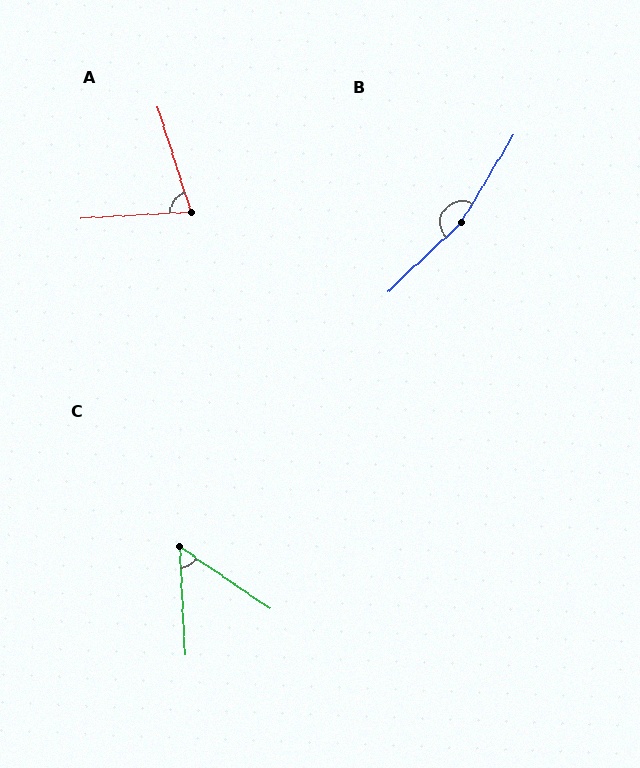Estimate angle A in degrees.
Approximately 75 degrees.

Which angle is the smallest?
C, at approximately 53 degrees.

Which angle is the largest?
B, at approximately 164 degrees.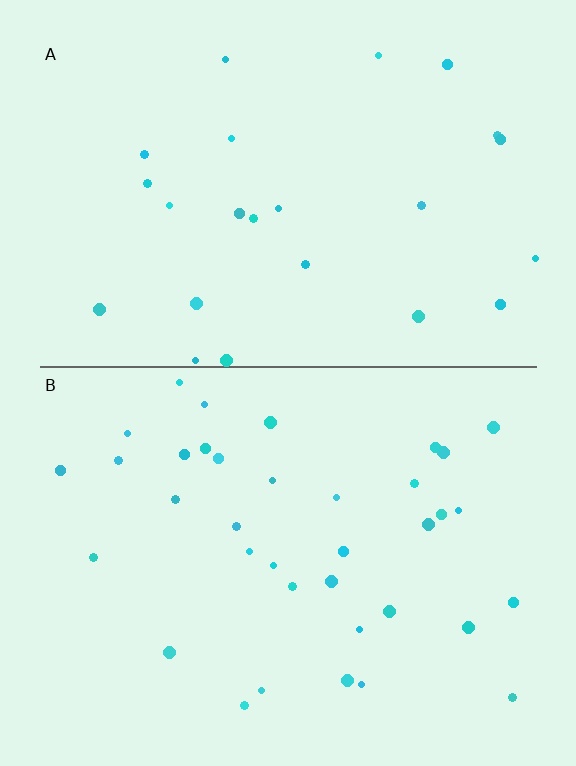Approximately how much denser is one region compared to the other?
Approximately 1.6× — region B over region A.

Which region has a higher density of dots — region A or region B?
B (the bottom).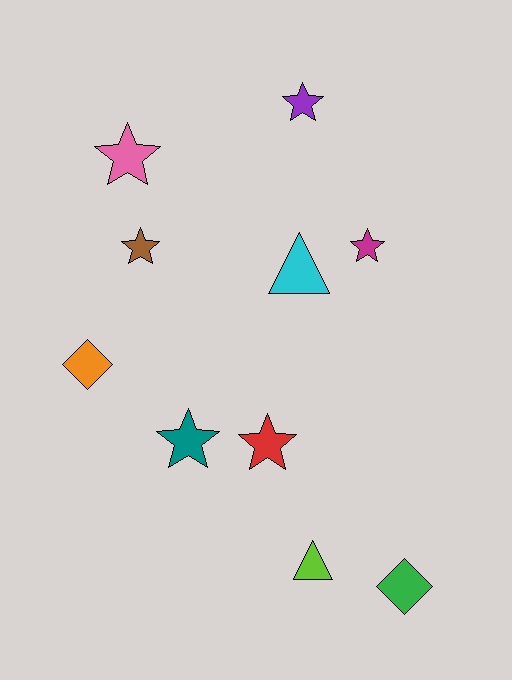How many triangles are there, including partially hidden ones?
There are 2 triangles.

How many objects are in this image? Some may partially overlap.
There are 10 objects.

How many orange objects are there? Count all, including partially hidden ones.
There is 1 orange object.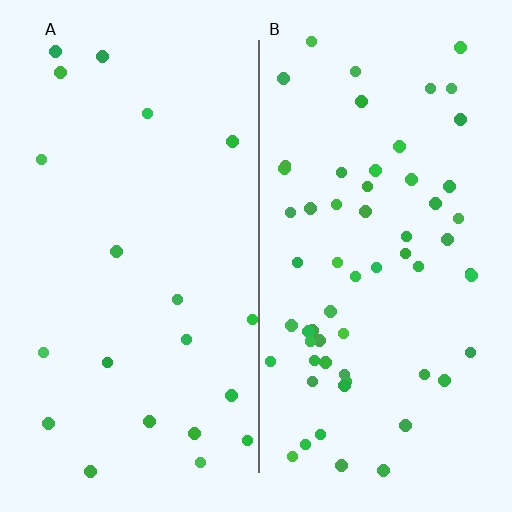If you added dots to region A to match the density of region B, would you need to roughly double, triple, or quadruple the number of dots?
Approximately triple.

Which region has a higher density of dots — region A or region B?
B (the right).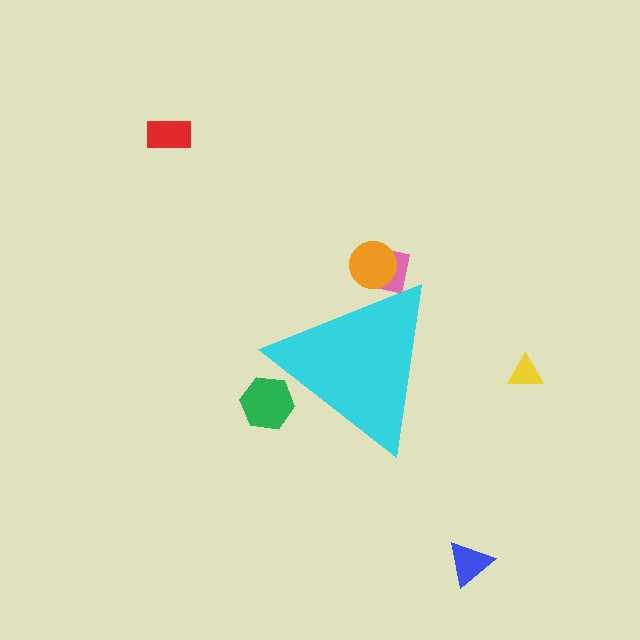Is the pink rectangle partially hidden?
Yes, the pink rectangle is partially hidden behind the cyan triangle.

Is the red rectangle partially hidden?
No, the red rectangle is fully visible.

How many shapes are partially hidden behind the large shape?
3 shapes are partially hidden.